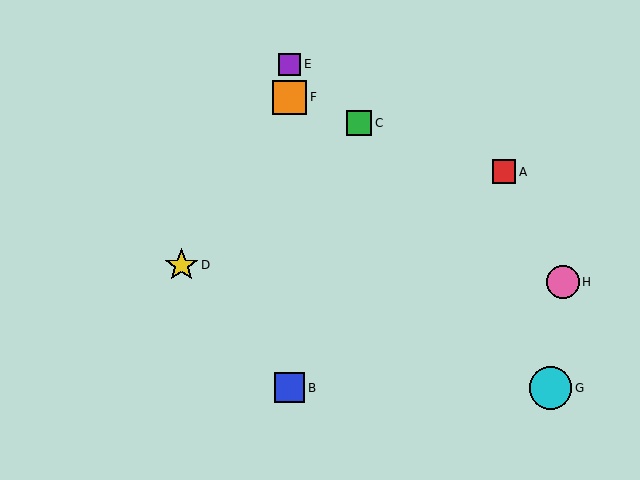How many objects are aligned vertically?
3 objects (B, E, F) are aligned vertically.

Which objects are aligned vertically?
Objects B, E, F are aligned vertically.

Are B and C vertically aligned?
No, B is at x≈290 and C is at x≈359.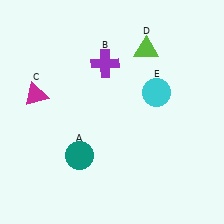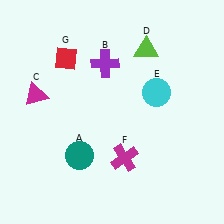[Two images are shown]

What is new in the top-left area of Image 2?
A red diamond (G) was added in the top-left area of Image 2.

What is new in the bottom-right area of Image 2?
A magenta cross (F) was added in the bottom-right area of Image 2.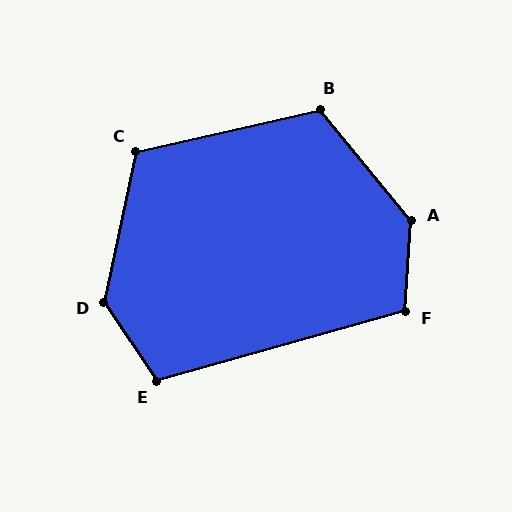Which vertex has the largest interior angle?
A, at approximately 137 degrees.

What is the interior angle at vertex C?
Approximately 115 degrees (obtuse).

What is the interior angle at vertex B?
Approximately 117 degrees (obtuse).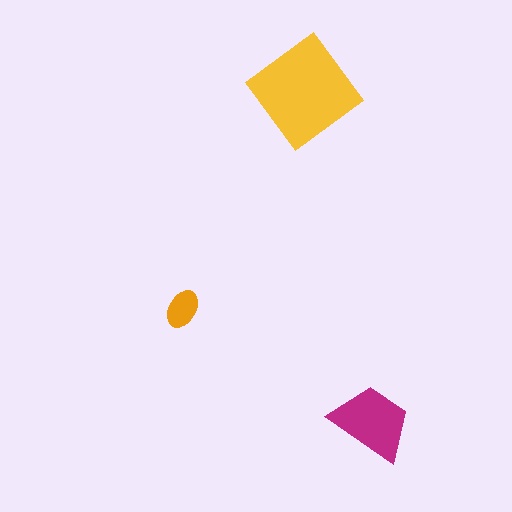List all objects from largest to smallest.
The yellow diamond, the magenta trapezoid, the orange ellipse.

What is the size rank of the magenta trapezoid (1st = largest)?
2nd.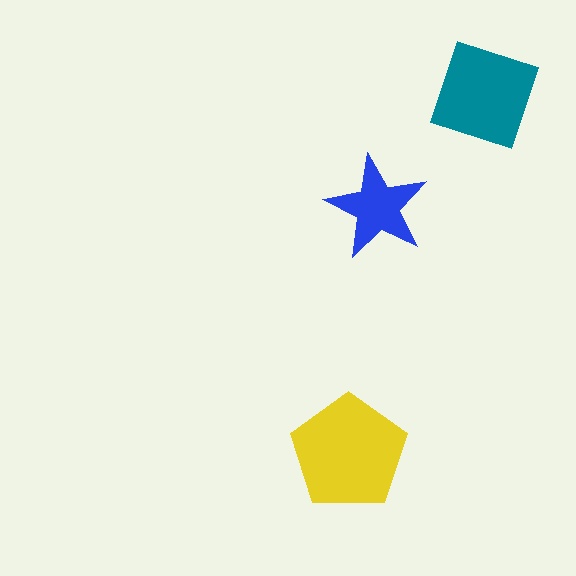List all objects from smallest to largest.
The blue star, the teal diamond, the yellow pentagon.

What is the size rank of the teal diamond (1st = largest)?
2nd.